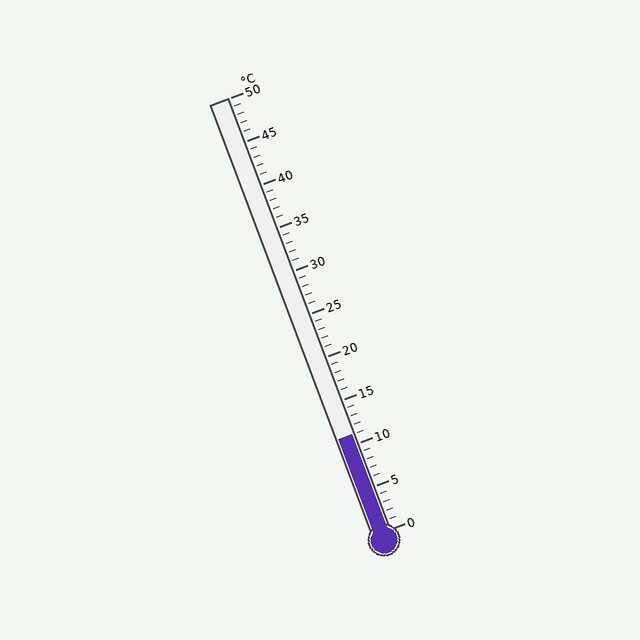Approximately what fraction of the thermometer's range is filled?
The thermometer is filled to approximately 20% of its range.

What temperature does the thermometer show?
The thermometer shows approximately 11°C.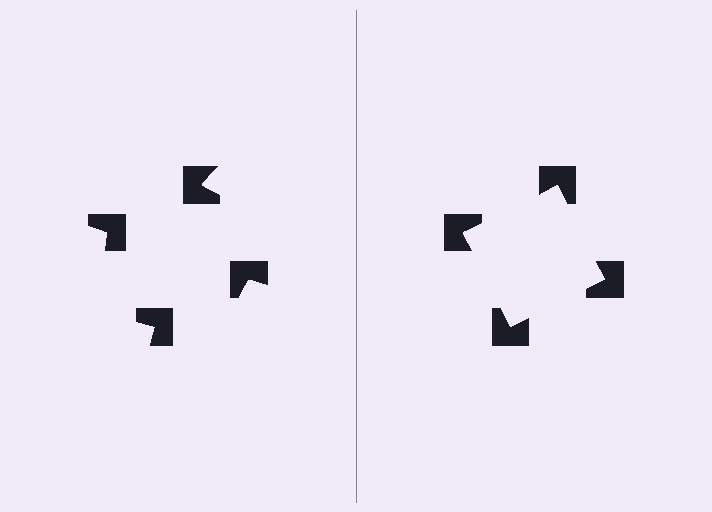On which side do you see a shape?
An illusory square appears on the right side. On the left side the wedge cuts are rotated, so no coherent shape forms.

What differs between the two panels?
The notched squares are positioned identically on both sides; only the wedge orientations differ. On the right they align to a square; on the left they are misaligned.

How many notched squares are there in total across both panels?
8 — 4 on each side.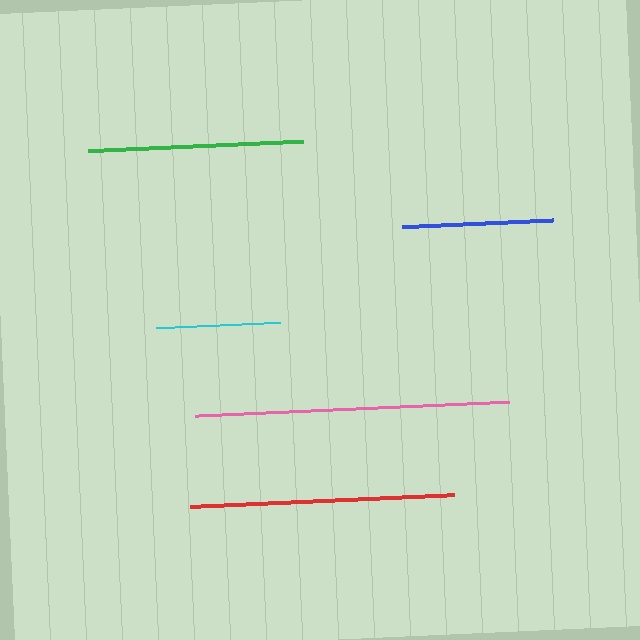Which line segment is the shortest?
The cyan line is the shortest at approximately 124 pixels.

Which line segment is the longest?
The pink line is the longest at approximately 314 pixels.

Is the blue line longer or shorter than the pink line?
The pink line is longer than the blue line.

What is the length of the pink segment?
The pink segment is approximately 314 pixels long.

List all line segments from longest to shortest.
From longest to shortest: pink, red, green, blue, cyan.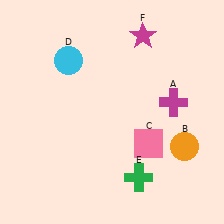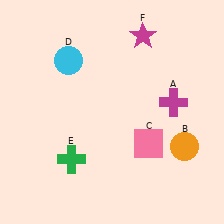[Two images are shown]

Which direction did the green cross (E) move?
The green cross (E) moved left.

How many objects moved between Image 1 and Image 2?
1 object moved between the two images.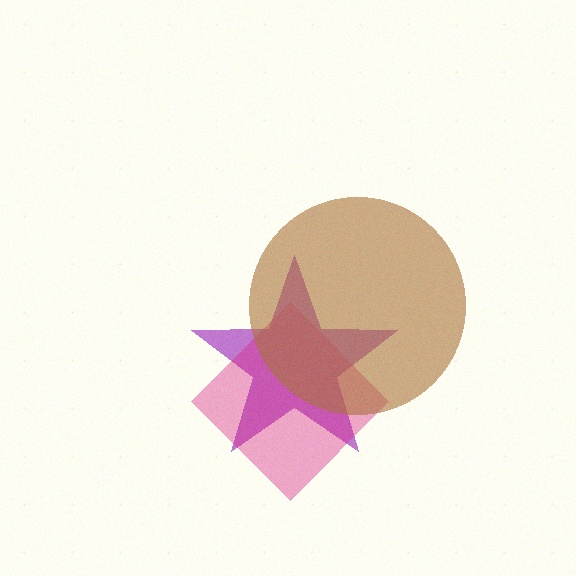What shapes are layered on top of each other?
The layered shapes are: a purple star, a magenta diamond, a brown circle.